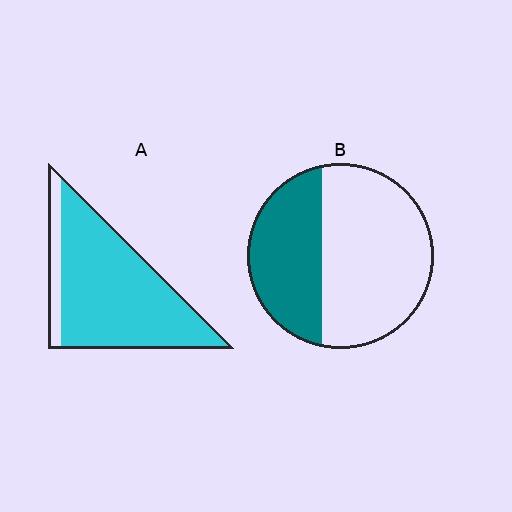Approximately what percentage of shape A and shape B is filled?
A is approximately 85% and B is approximately 35%.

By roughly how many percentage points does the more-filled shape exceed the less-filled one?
By roughly 50 percentage points (A over B).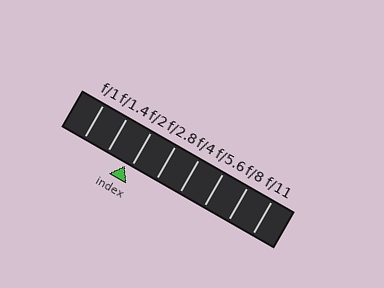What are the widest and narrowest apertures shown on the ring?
The widest aperture shown is f/1 and the narrowest is f/11.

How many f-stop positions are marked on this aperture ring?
There are 8 f-stop positions marked.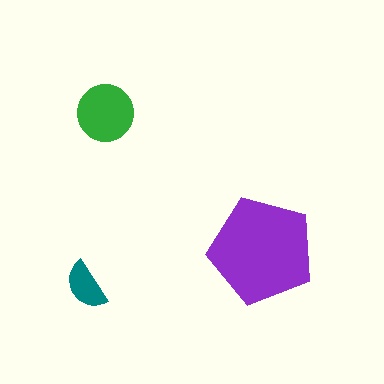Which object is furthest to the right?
The purple pentagon is rightmost.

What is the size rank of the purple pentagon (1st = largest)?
1st.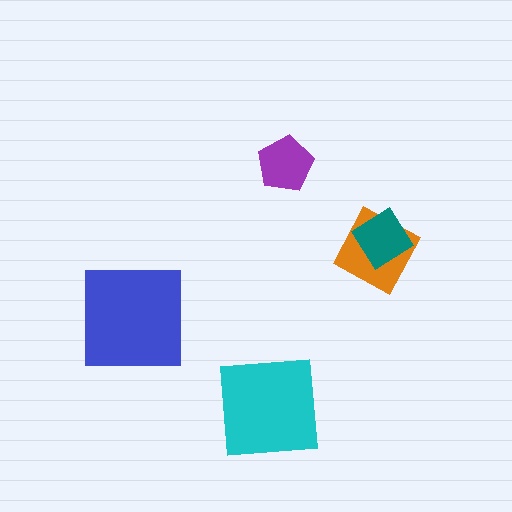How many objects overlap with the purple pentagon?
0 objects overlap with the purple pentagon.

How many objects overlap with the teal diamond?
1 object overlaps with the teal diamond.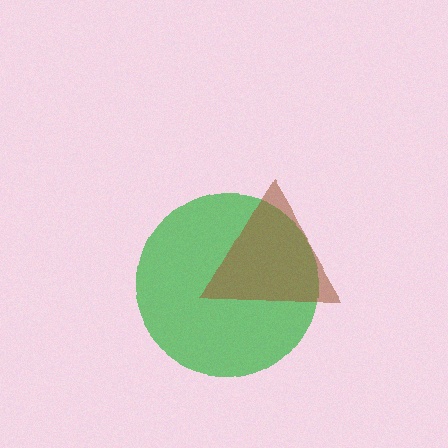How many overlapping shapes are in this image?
There are 2 overlapping shapes in the image.